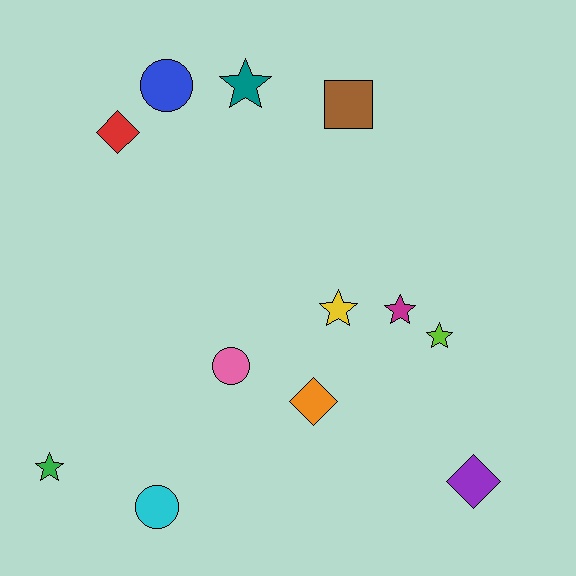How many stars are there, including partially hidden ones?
There are 5 stars.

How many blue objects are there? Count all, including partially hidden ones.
There is 1 blue object.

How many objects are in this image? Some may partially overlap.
There are 12 objects.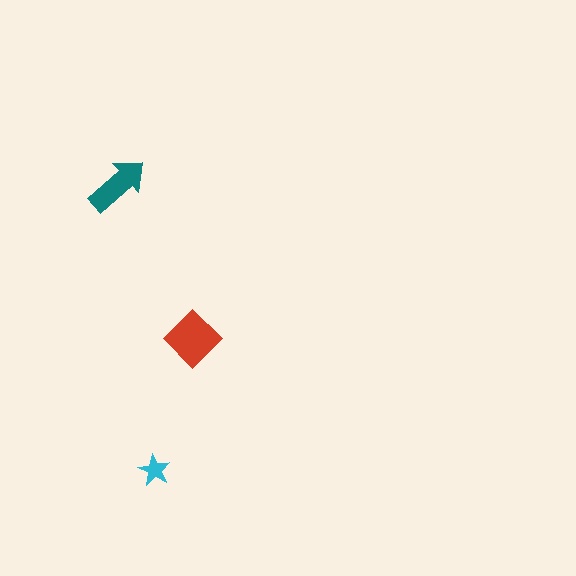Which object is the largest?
The red diamond.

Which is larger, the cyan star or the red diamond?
The red diamond.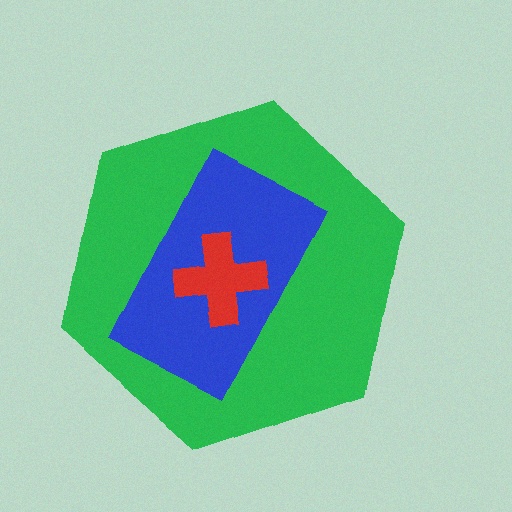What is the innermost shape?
The red cross.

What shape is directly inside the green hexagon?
The blue rectangle.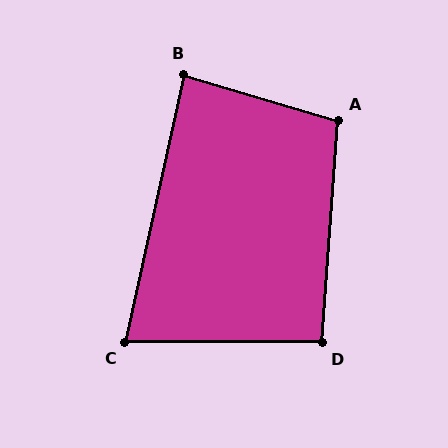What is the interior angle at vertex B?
Approximately 86 degrees (approximately right).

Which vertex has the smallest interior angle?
C, at approximately 78 degrees.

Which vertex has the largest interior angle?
A, at approximately 102 degrees.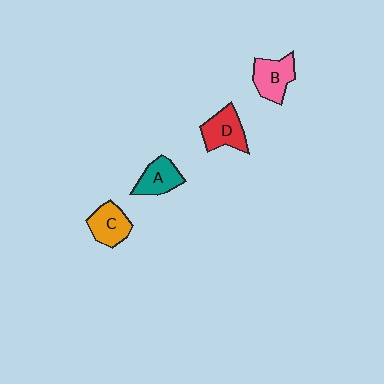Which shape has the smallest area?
Shape A (teal).